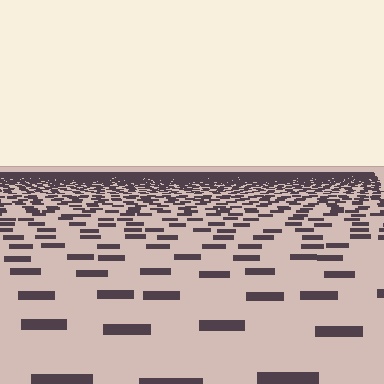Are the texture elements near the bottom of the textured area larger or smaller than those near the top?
Larger. Near the bottom, elements are closer to the viewer and appear at a bigger on-screen size.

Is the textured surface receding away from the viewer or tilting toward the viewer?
The surface is receding away from the viewer. Texture elements get smaller and denser toward the top.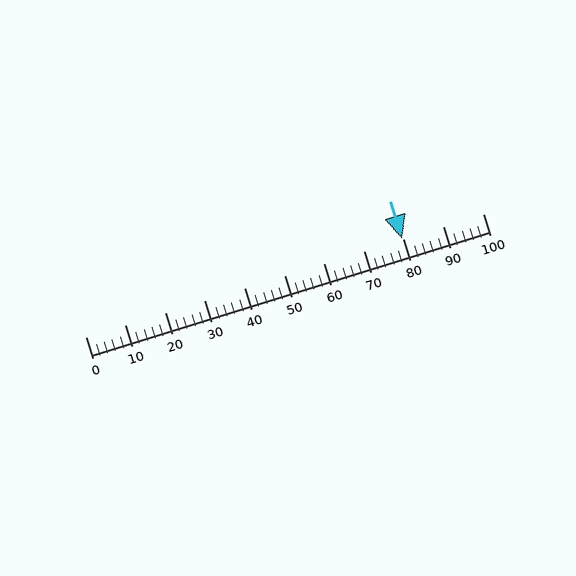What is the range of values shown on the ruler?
The ruler shows values from 0 to 100.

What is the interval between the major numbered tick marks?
The major tick marks are spaced 10 units apart.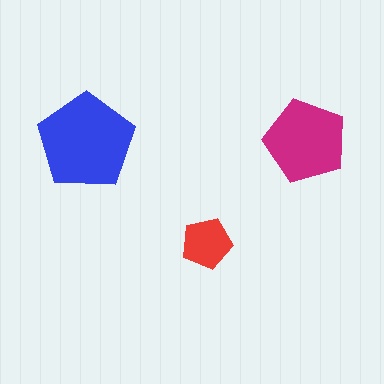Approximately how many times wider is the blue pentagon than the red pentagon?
About 2 times wider.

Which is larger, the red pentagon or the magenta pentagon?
The magenta one.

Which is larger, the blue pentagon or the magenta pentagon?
The blue one.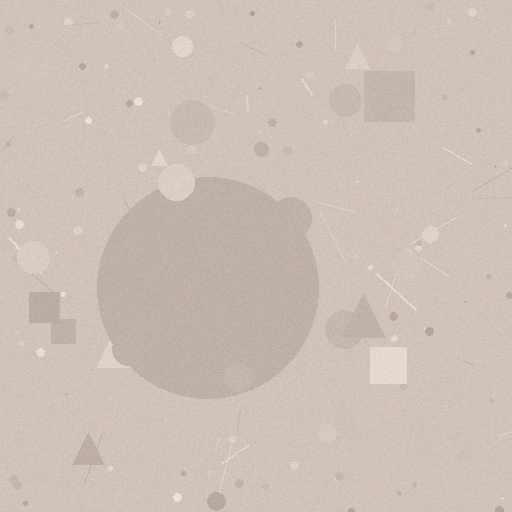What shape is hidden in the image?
A circle is hidden in the image.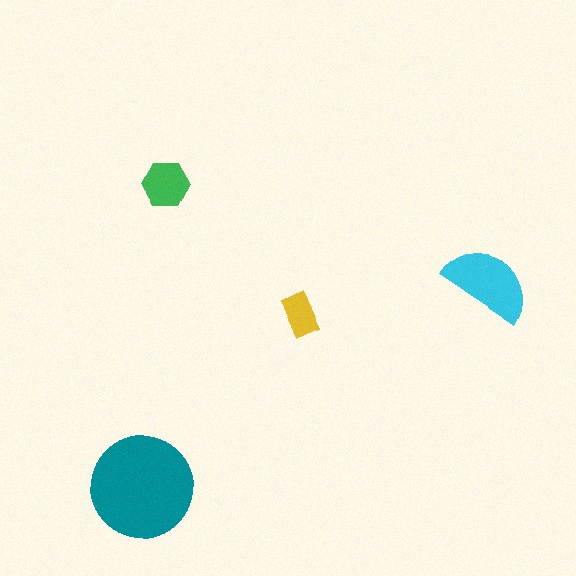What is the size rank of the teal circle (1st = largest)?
1st.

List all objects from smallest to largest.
The yellow rectangle, the green hexagon, the cyan semicircle, the teal circle.